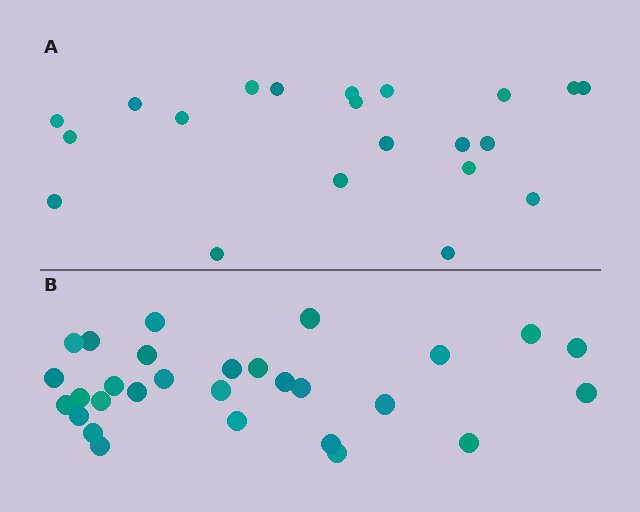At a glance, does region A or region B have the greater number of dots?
Region B (the bottom region) has more dots.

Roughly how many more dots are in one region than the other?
Region B has roughly 8 or so more dots than region A.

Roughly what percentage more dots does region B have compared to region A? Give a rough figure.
About 40% more.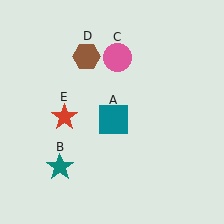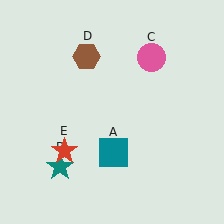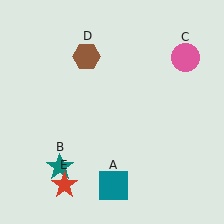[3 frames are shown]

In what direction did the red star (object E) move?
The red star (object E) moved down.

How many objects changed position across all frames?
3 objects changed position: teal square (object A), pink circle (object C), red star (object E).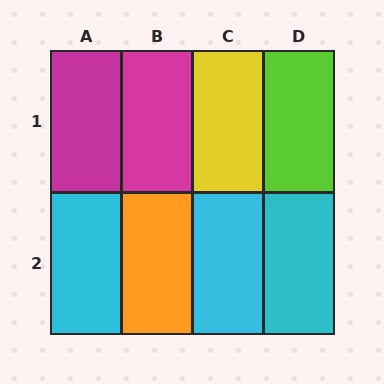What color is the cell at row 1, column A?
Magenta.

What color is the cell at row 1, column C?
Yellow.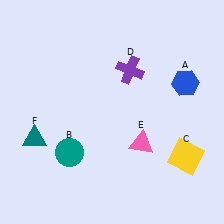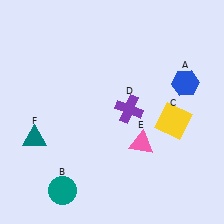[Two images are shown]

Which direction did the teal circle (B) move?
The teal circle (B) moved down.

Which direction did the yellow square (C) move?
The yellow square (C) moved up.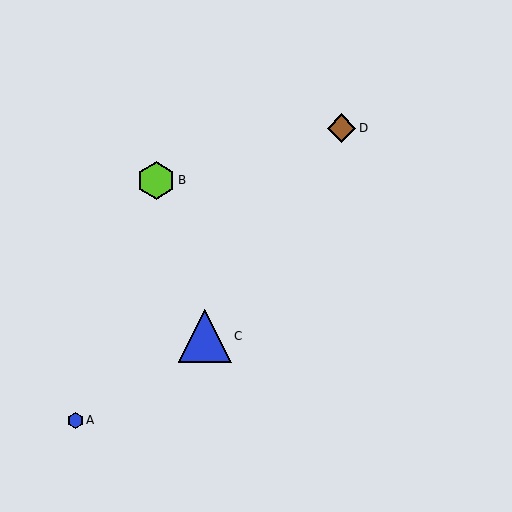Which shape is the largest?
The blue triangle (labeled C) is the largest.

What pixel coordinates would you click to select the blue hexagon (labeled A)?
Click at (75, 420) to select the blue hexagon A.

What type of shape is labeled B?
Shape B is a lime hexagon.